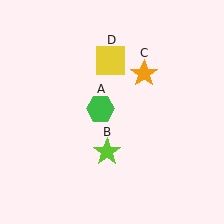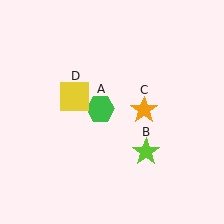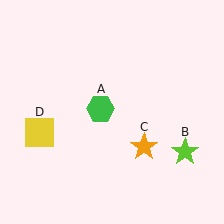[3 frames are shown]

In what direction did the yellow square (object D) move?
The yellow square (object D) moved down and to the left.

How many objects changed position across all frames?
3 objects changed position: lime star (object B), orange star (object C), yellow square (object D).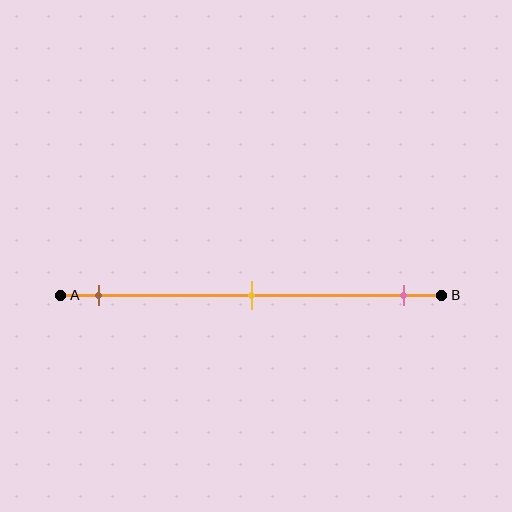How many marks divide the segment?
There are 3 marks dividing the segment.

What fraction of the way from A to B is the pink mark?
The pink mark is approximately 90% (0.9) of the way from A to B.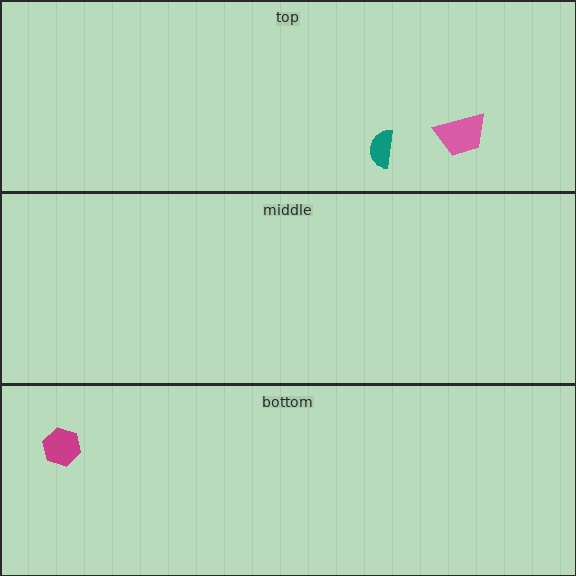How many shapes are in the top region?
2.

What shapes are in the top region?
The teal semicircle, the pink trapezoid.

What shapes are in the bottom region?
The magenta hexagon.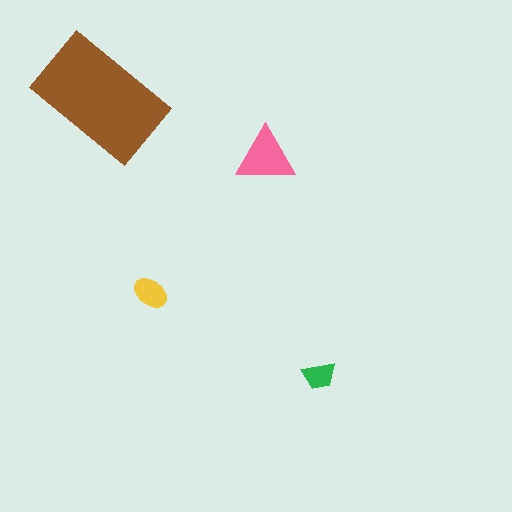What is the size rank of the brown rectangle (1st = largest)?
1st.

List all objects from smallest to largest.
The green trapezoid, the yellow ellipse, the pink triangle, the brown rectangle.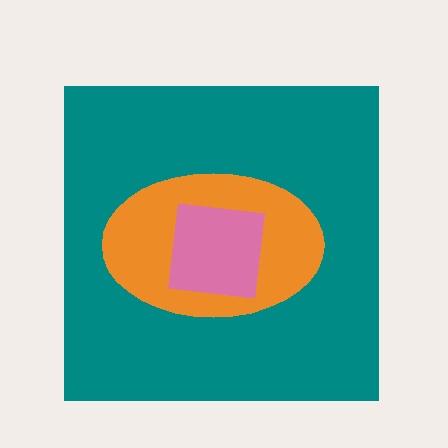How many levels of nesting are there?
3.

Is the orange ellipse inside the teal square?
Yes.